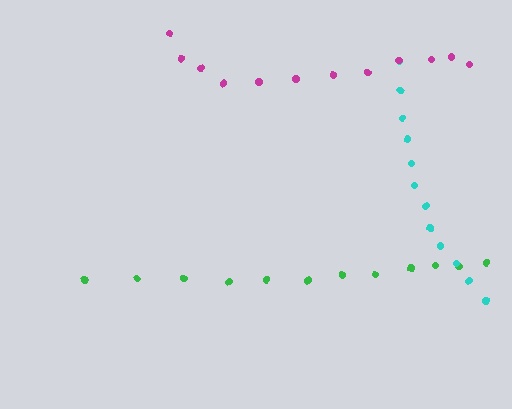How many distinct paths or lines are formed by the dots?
There are 3 distinct paths.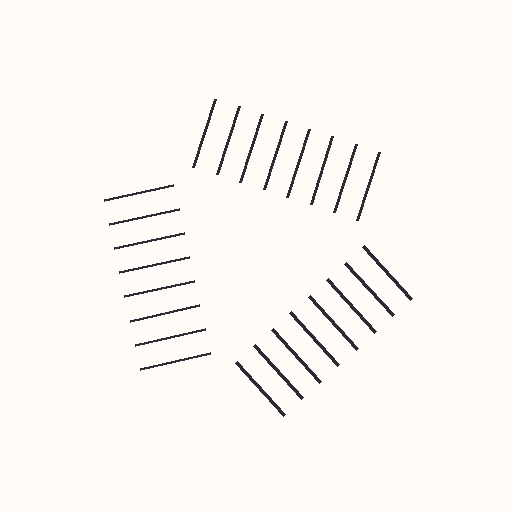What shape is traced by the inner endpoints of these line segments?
An illusory triangle — the line segments terminate on its edges but no continuous stroke is drawn.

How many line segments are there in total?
24 — 8 along each of the 3 edges.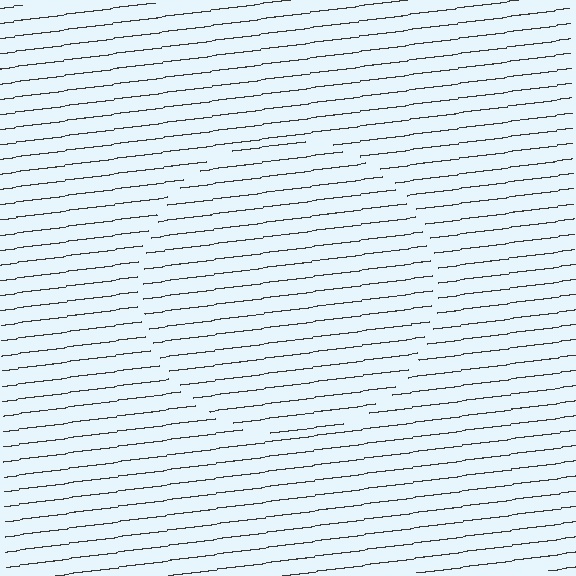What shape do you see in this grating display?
An illusory circle. The interior of the shape contains the same grating, shifted by half a period — the contour is defined by the phase discontinuity where line-ends from the inner and outer gratings abut.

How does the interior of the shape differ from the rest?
The interior of the shape contains the same grating, shifted by half a period — the contour is defined by the phase discontinuity where line-ends from the inner and outer gratings abut.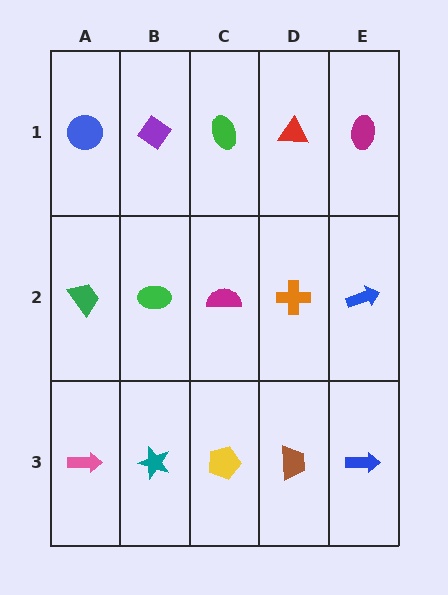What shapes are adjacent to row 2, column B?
A purple diamond (row 1, column B), a teal star (row 3, column B), a green trapezoid (row 2, column A), a magenta semicircle (row 2, column C).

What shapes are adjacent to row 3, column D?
An orange cross (row 2, column D), a yellow pentagon (row 3, column C), a blue arrow (row 3, column E).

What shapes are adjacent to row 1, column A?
A green trapezoid (row 2, column A), a purple diamond (row 1, column B).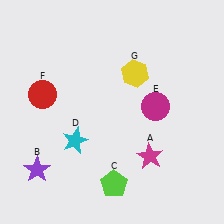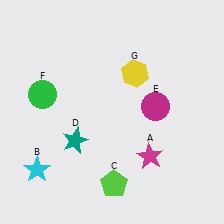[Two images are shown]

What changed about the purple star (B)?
In Image 1, B is purple. In Image 2, it changed to cyan.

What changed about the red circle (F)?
In Image 1, F is red. In Image 2, it changed to green.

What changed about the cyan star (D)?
In Image 1, D is cyan. In Image 2, it changed to teal.